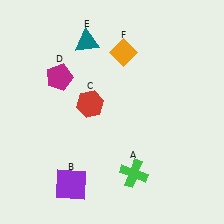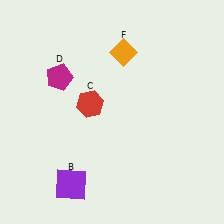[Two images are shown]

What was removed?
The teal triangle (E), the green cross (A) were removed in Image 2.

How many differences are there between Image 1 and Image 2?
There are 2 differences between the two images.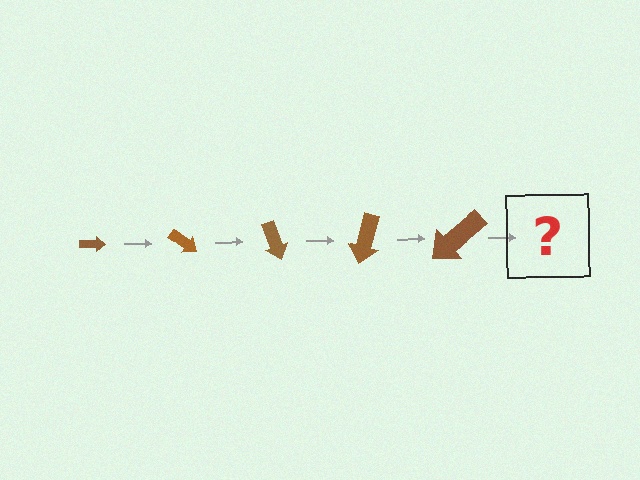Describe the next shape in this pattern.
It should be an arrow, larger than the previous one and rotated 175 degrees from the start.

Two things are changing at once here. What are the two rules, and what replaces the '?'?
The two rules are that the arrow grows larger each step and it rotates 35 degrees each step. The '?' should be an arrow, larger than the previous one and rotated 175 degrees from the start.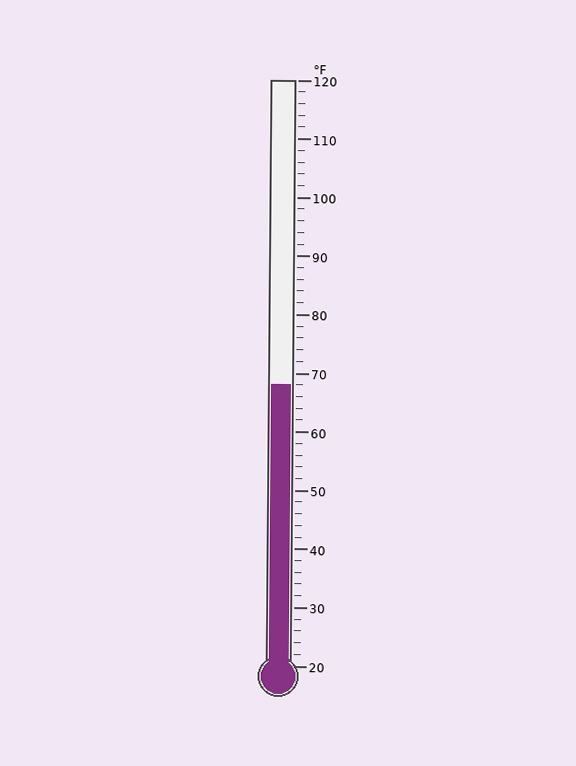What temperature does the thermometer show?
The thermometer shows approximately 68°F.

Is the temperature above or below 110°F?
The temperature is below 110°F.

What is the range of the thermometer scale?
The thermometer scale ranges from 20°F to 120°F.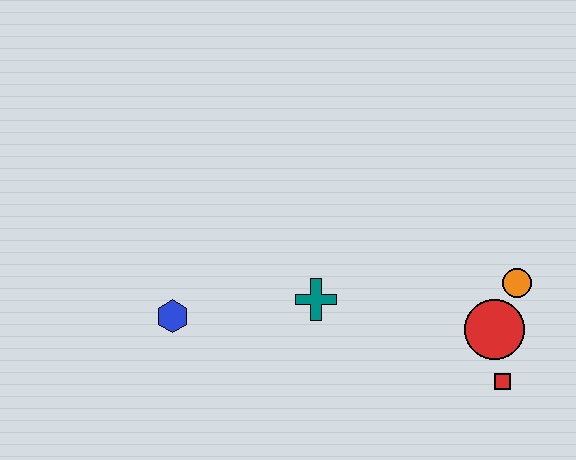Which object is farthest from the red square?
The blue hexagon is farthest from the red square.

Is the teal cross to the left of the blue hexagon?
No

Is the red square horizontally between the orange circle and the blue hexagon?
Yes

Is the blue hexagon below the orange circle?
Yes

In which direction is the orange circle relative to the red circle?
The orange circle is above the red circle.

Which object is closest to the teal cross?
The blue hexagon is closest to the teal cross.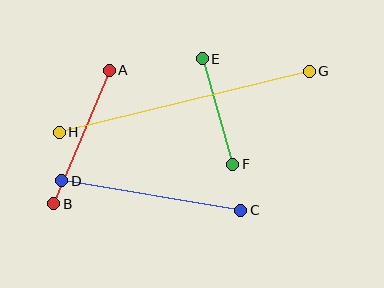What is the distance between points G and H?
The distance is approximately 258 pixels.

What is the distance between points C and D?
The distance is approximately 182 pixels.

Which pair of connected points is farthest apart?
Points G and H are farthest apart.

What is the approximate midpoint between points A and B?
The midpoint is at approximately (82, 137) pixels.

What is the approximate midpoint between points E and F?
The midpoint is at approximately (218, 112) pixels.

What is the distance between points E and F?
The distance is approximately 110 pixels.